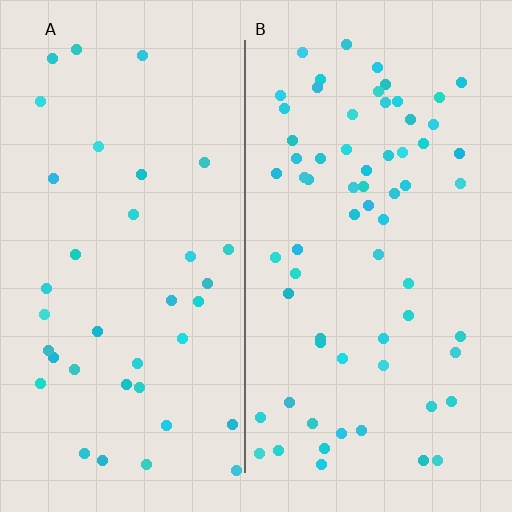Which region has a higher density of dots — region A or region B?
B (the right).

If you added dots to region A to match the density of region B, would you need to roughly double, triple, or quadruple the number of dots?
Approximately double.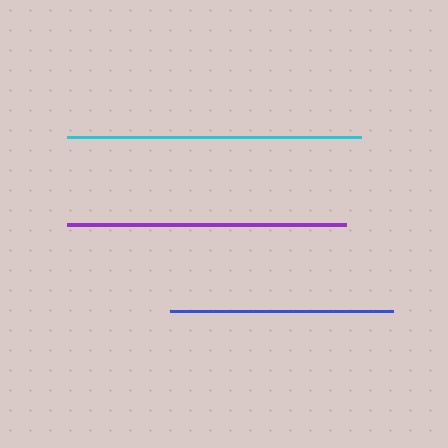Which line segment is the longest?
The cyan line is the longest at approximately 294 pixels.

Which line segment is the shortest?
The blue line is the shortest at approximately 223 pixels.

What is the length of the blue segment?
The blue segment is approximately 223 pixels long.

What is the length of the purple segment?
The purple segment is approximately 279 pixels long.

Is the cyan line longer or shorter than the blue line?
The cyan line is longer than the blue line.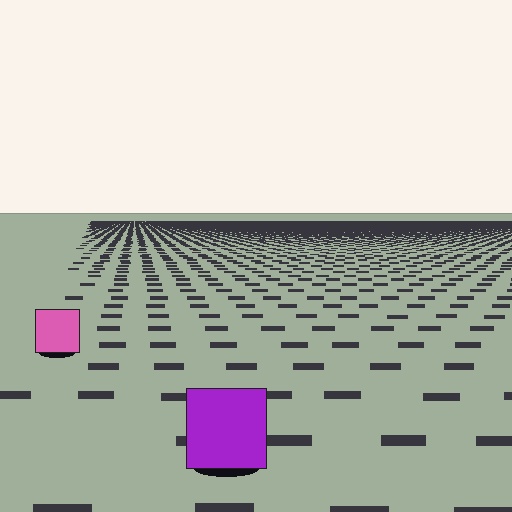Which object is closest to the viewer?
The purple square is closest. The texture marks near it are larger and more spread out.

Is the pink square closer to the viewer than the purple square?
No. The purple square is closer — you can tell from the texture gradient: the ground texture is coarser near it.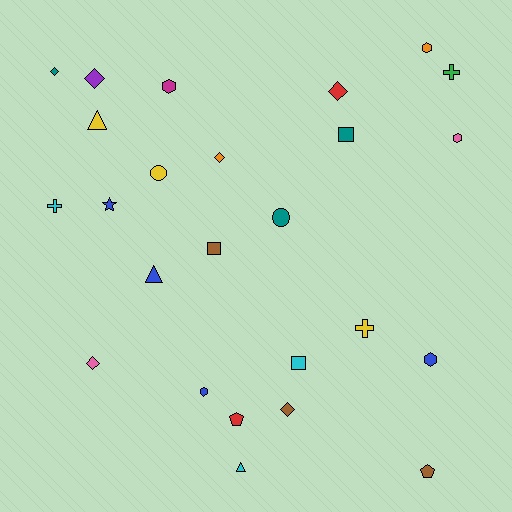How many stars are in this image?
There is 1 star.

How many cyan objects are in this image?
There are 3 cyan objects.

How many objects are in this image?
There are 25 objects.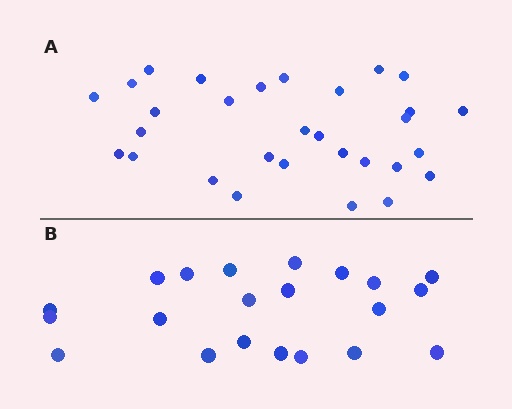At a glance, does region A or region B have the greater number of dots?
Region A (the top region) has more dots.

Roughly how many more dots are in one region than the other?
Region A has roughly 8 or so more dots than region B.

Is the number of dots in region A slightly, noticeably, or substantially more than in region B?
Region A has noticeably more, but not dramatically so. The ratio is roughly 1.4 to 1.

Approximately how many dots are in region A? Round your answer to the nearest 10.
About 30 dots.